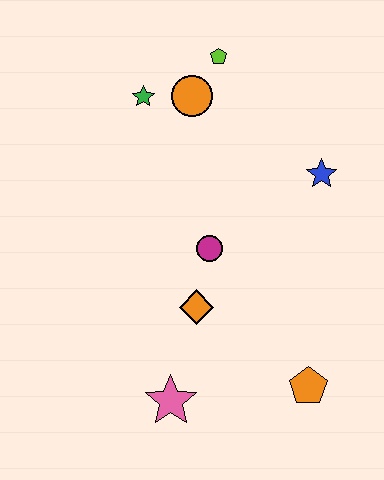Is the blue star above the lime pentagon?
No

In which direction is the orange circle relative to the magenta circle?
The orange circle is above the magenta circle.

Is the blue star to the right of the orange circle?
Yes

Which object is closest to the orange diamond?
The magenta circle is closest to the orange diamond.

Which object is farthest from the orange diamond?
The lime pentagon is farthest from the orange diamond.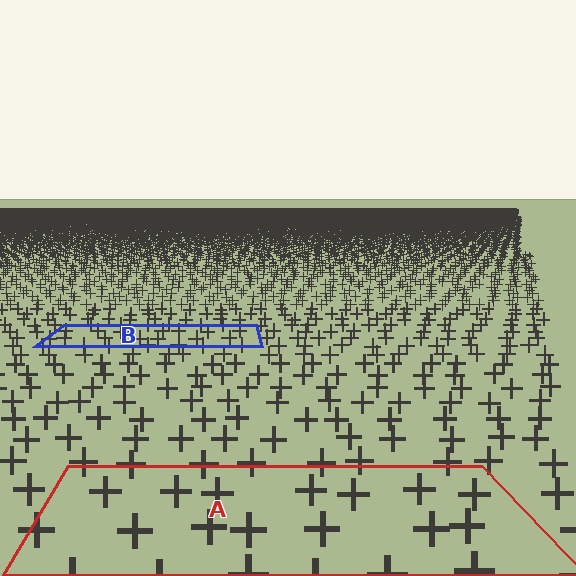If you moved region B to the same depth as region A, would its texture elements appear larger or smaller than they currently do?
They would appear larger. At a closer depth, the same texture elements are projected at a bigger on-screen size.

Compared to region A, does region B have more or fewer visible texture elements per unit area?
Region B has more texture elements per unit area — they are packed more densely because it is farther away.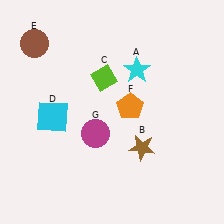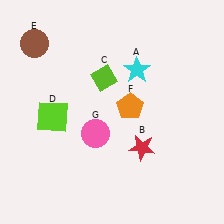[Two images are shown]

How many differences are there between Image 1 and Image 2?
There are 3 differences between the two images.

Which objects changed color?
B changed from brown to red. D changed from cyan to lime. G changed from magenta to pink.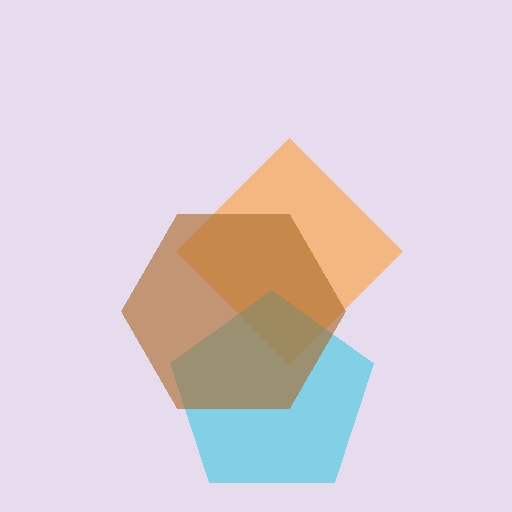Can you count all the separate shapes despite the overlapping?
Yes, there are 3 separate shapes.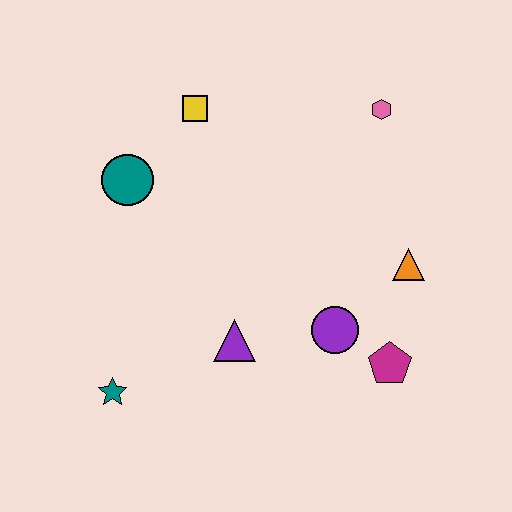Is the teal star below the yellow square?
Yes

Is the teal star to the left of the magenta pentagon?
Yes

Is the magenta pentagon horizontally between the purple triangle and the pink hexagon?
No